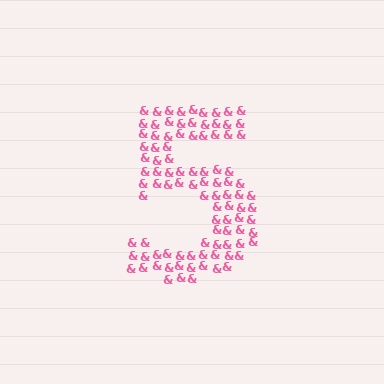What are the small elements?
The small elements are ampersands.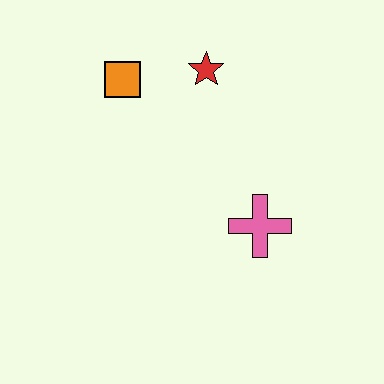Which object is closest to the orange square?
The red star is closest to the orange square.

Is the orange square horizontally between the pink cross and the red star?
No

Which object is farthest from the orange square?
The pink cross is farthest from the orange square.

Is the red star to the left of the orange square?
No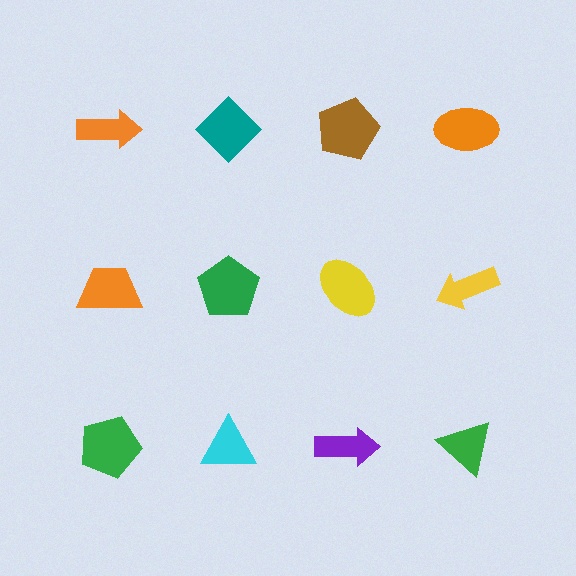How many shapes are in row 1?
4 shapes.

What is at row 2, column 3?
A yellow ellipse.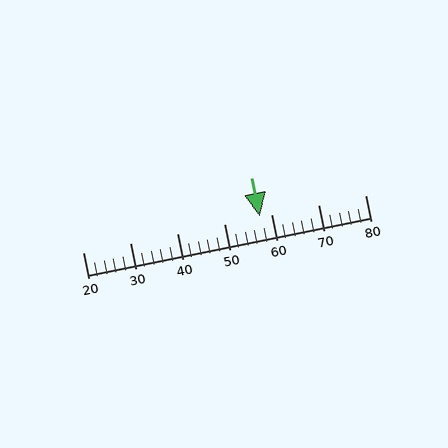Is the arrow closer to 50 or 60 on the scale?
The arrow is closer to 60.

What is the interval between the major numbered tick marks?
The major tick marks are spaced 10 units apart.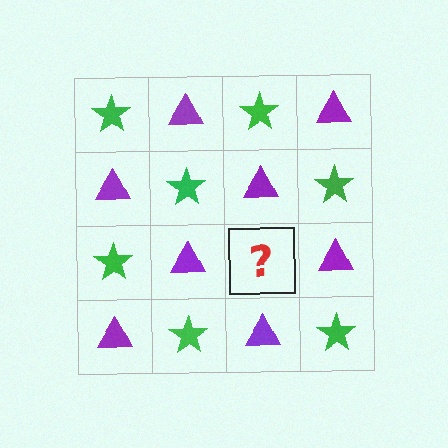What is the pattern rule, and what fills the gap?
The rule is that it alternates green star and purple triangle in a checkerboard pattern. The gap should be filled with a green star.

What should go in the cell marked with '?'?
The missing cell should contain a green star.